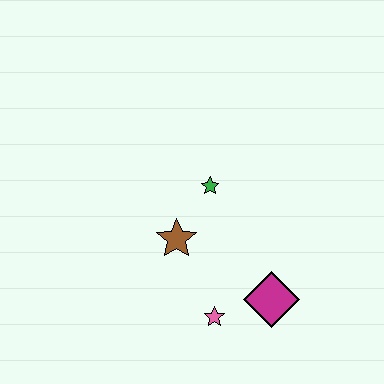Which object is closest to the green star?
The brown star is closest to the green star.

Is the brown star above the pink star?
Yes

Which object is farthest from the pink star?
The green star is farthest from the pink star.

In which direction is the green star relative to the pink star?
The green star is above the pink star.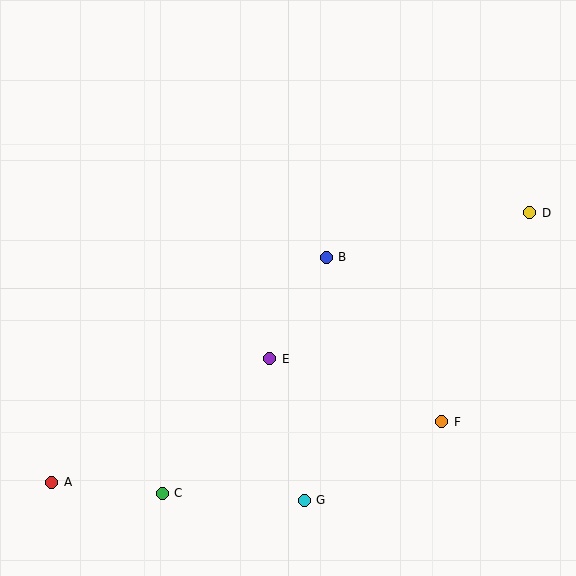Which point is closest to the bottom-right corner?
Point F is closest to the bottom-right corner.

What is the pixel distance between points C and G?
The distance between C and G is 142 pixels.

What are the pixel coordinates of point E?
Point E is at (270, 359).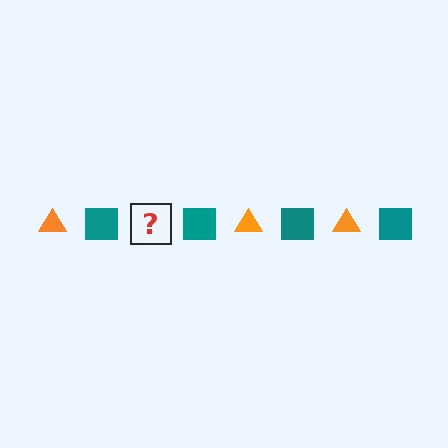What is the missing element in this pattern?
The missing element is an orange triangle.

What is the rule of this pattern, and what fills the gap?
The rule is that the pattern alternates between orange triangle and teal square. The gap should be filled with an orange triangle.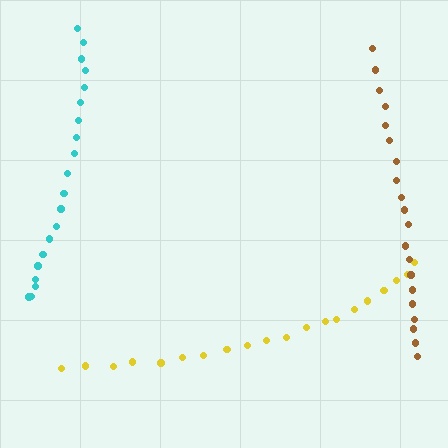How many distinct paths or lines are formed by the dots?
There are 3 distinct paths.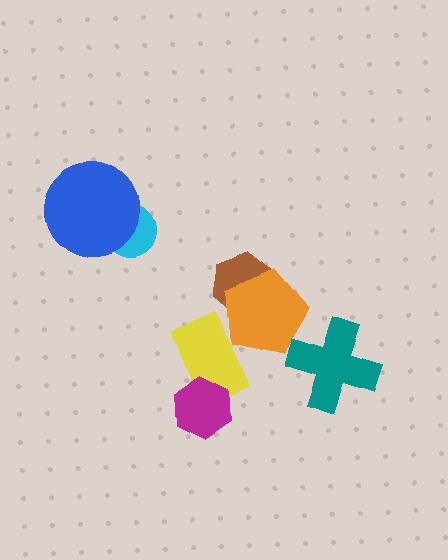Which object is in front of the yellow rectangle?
The magenta hexagon is in front of the yellow rectangle.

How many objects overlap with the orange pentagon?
2 objects overlap with the orange pentagon.